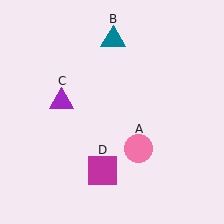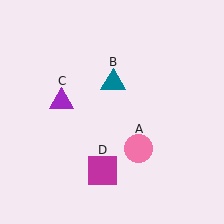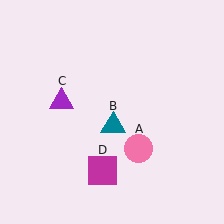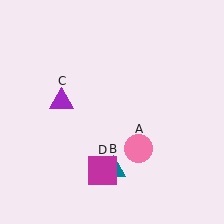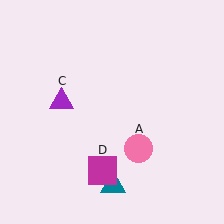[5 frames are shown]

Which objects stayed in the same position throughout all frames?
Pink circle (object A) and purple triangle (object C) and magenta square (object D) remained stationary.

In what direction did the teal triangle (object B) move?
The teal triangle (object B) moved down.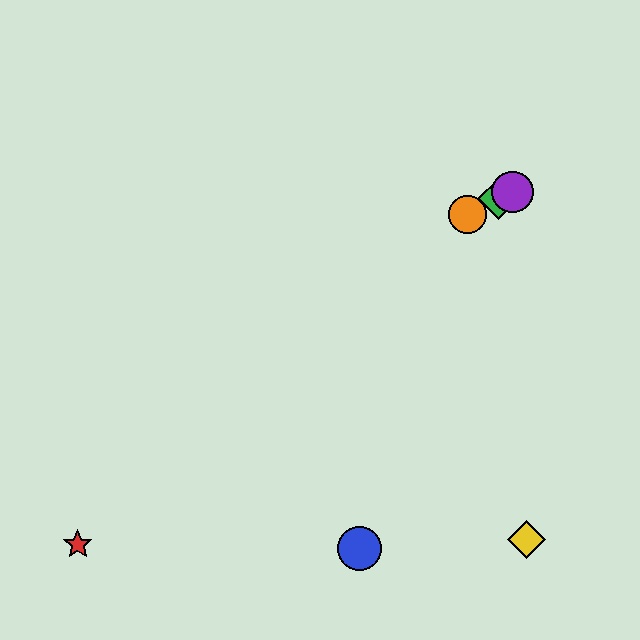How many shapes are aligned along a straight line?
3 shapes (the green diamond, the purple circle, the orange circle) are aligned along a straight line.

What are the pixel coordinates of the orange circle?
The orange circle is at (468, 214).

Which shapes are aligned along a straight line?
The green diamond, the purple circle, the orange circle are aligned along a straight line.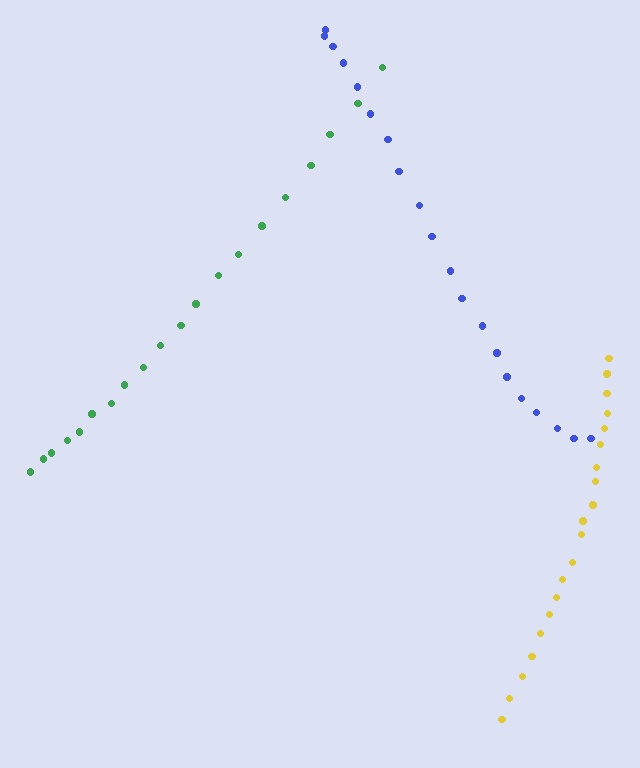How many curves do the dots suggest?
There are 3 distinct paths.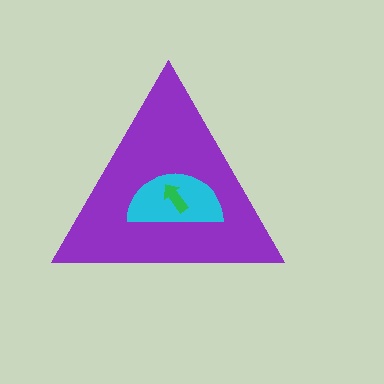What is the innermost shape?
The green arrow.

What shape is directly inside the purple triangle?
The cyan semicircle.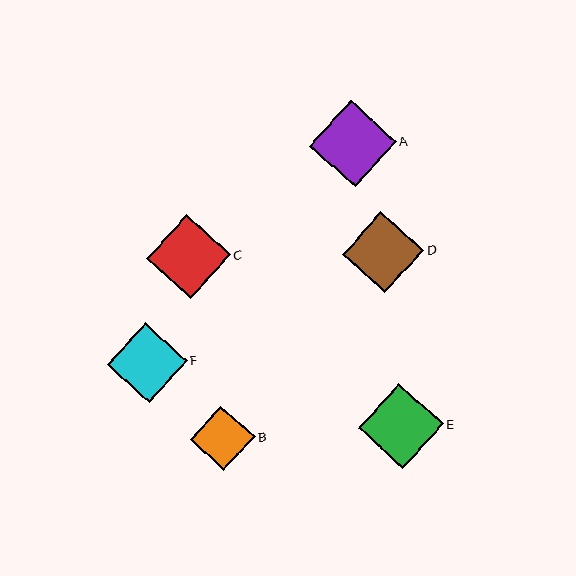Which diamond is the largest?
Diamond A is the largest with a size of approximately 86 pixels.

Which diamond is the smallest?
Diamond B is the smallest with a size of approximately 64 pixels.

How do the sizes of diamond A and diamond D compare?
Diamond A and diamond D are approximately the same size.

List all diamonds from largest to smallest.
From largest to smallest: A, E, C, D, F, B.